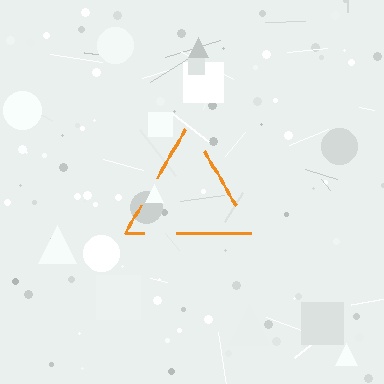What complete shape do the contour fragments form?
The contour fragments form a triangle.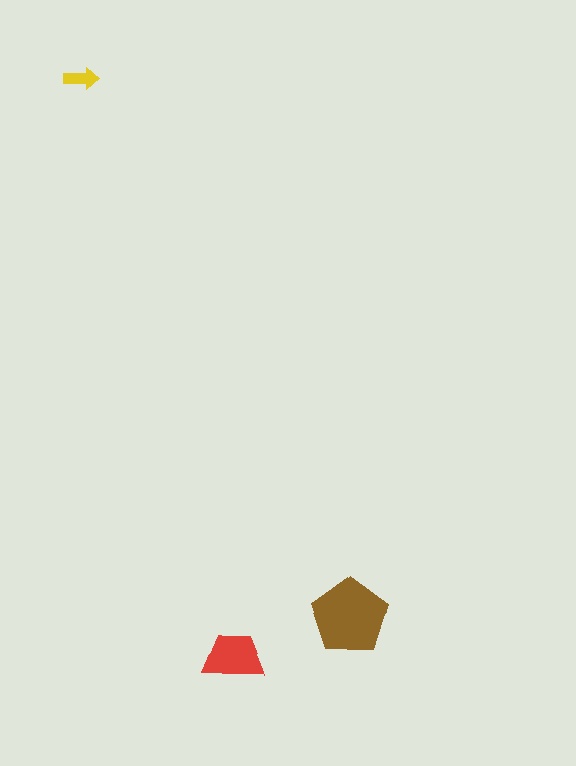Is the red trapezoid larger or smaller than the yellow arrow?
Larger.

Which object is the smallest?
The yellow arrow.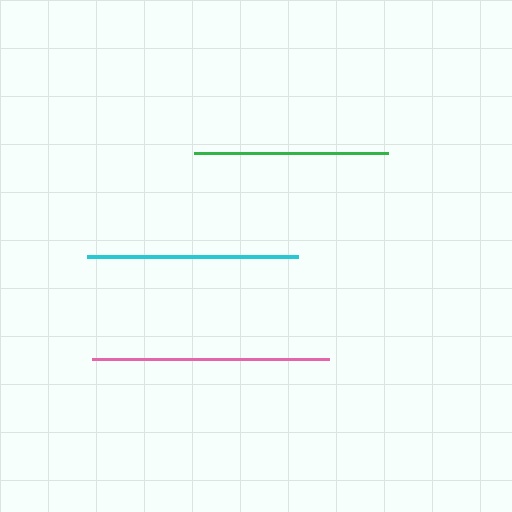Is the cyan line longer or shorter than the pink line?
The pink line is longer than the cyan line.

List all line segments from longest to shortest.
From longest to shortest: pink, cyan, green.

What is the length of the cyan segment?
The cyan segment is approximately 211 pixels long.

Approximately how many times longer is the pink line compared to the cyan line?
The pink line is approximately 1.1 times the length of the cyan line.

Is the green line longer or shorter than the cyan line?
The cyan line is longer than the green line.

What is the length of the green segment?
The green segment is approximately 194 pixels long.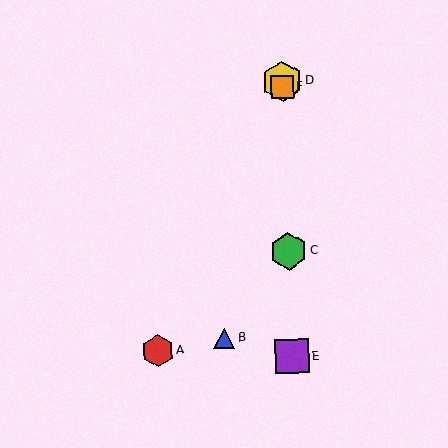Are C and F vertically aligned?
Yes, both are at x≈288.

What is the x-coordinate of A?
Object A is at x≈157.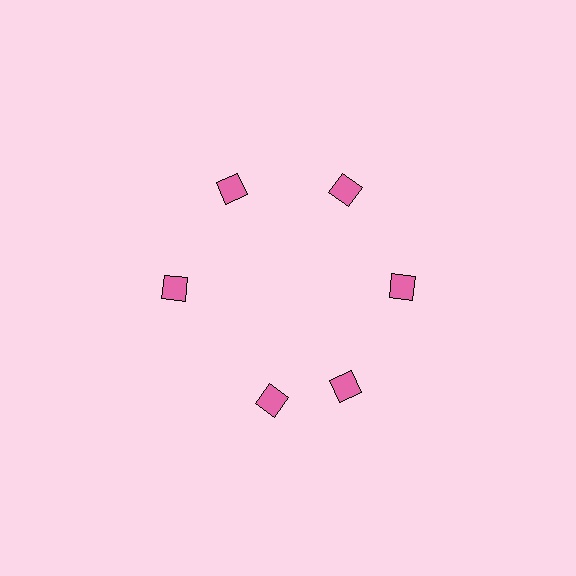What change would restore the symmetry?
The symmetry would be restored by rotating it back into even spacing with its neighbors so that all 6 diamonds sit at equal angles and equal distance from the center.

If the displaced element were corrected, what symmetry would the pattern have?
It would have 6-fold rotational symmetry — the pattern would map onto itself every 60 degrees.